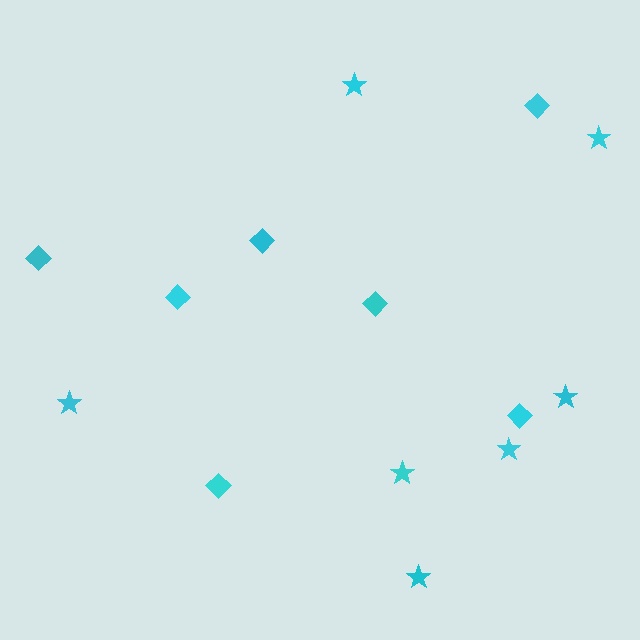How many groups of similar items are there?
There are 2 groups: one group of stars (7) and one group of diamonds (7).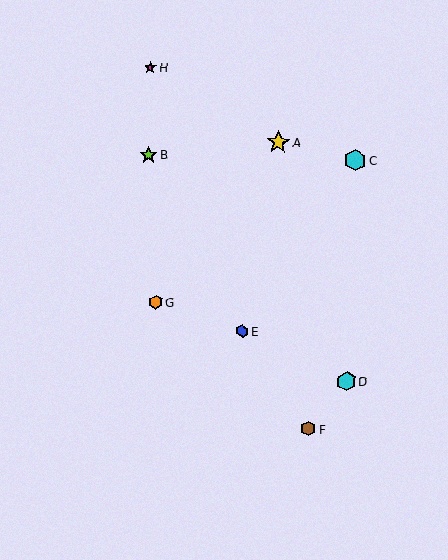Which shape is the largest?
The yellow star (labeled A) is the largest.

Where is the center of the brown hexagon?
The center of the brown hexagon is at (308, 429).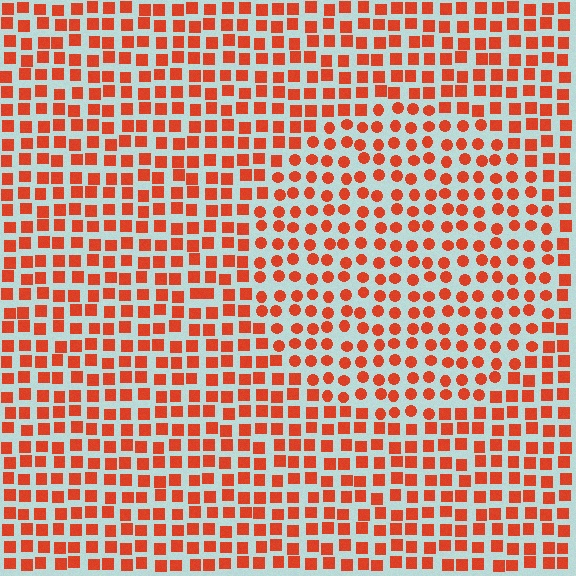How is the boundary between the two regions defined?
The boundary is defined by a change in element shape: circles inside vs. squares outside. All elements share the same color and spacing.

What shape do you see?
I see a circle.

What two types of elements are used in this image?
The image uses circles inside the circle region and squares outside it.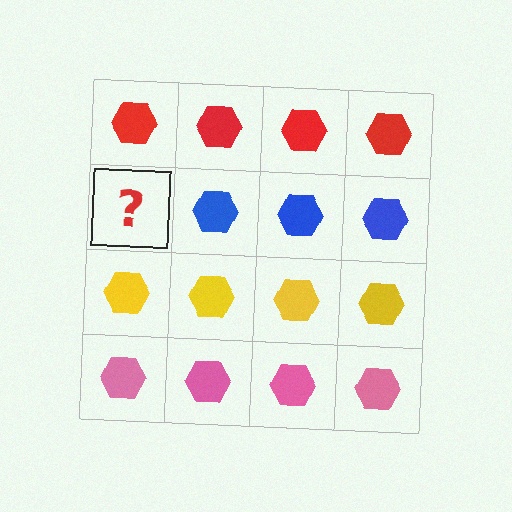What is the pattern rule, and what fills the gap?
The rule is that each row has a consistent color. The gap should be filled with a blue hexagon.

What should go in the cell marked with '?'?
The missing cell should contain a blue hexagon.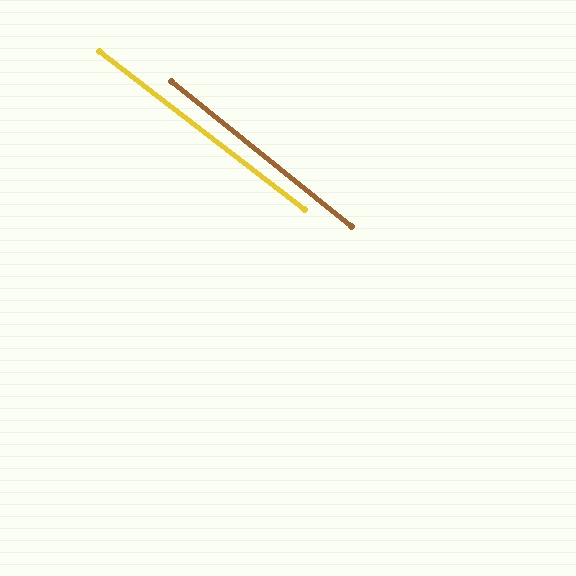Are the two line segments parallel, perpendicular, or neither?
Parallel — their directions differ by only 1.1°.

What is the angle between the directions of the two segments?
Approximately 1 degree.